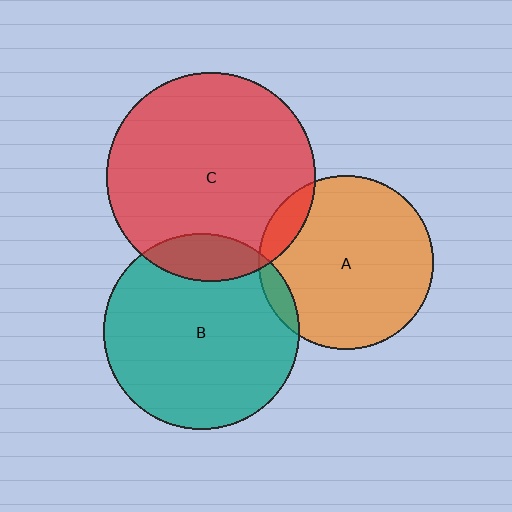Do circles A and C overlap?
Yes.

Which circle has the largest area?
Circle C (red).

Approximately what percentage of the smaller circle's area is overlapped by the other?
Approximately 10%.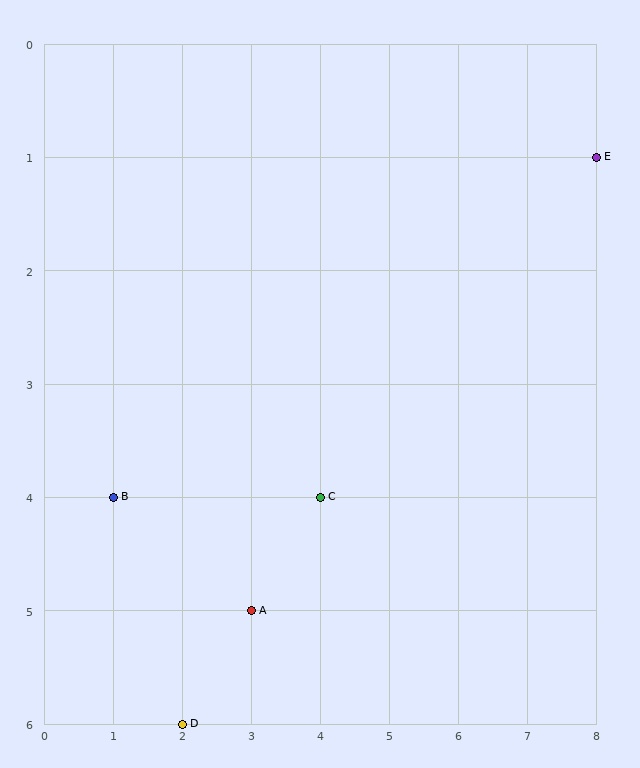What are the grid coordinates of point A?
Point A is at grid coordinates (3, 5).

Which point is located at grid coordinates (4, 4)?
Point C is at (4, 4).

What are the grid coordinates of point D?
Point D is at grid coordinates (2, 6).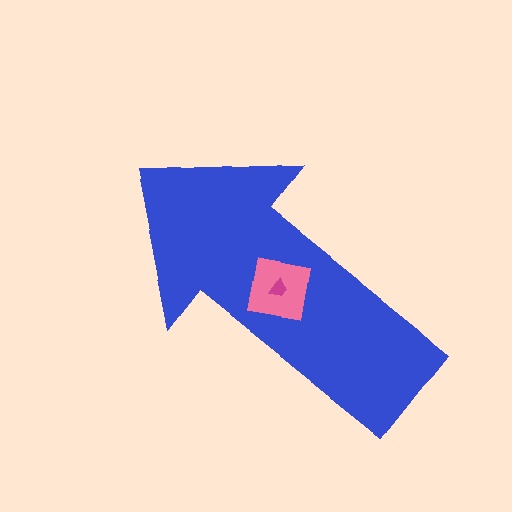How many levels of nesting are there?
3.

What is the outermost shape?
The blue arrow.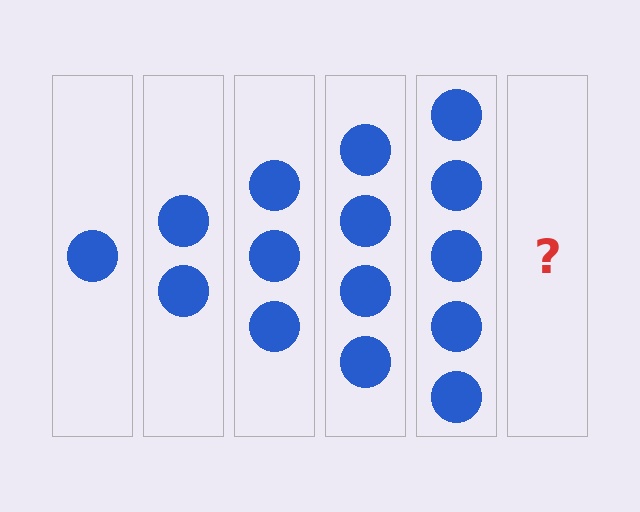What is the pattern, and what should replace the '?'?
The pattern is that each step adds one more circle. The '?' should be 6 circles.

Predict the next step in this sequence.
The next step is 6 circles.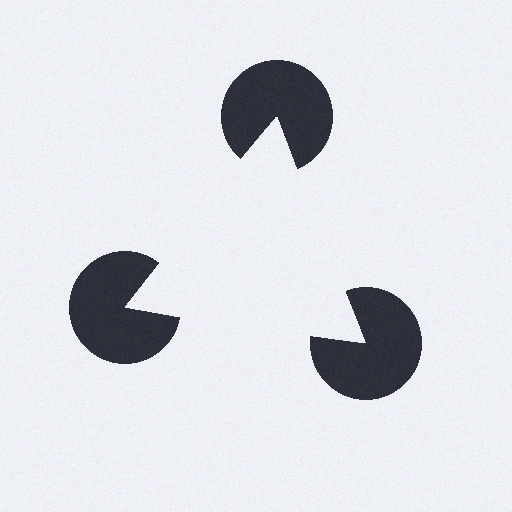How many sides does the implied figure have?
3 sides.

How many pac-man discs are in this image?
There are 3 — one at each vertex of the illusory triangle.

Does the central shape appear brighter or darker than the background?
It typically appears slightly brighter than the background, even though no actual brightness change is drawn.